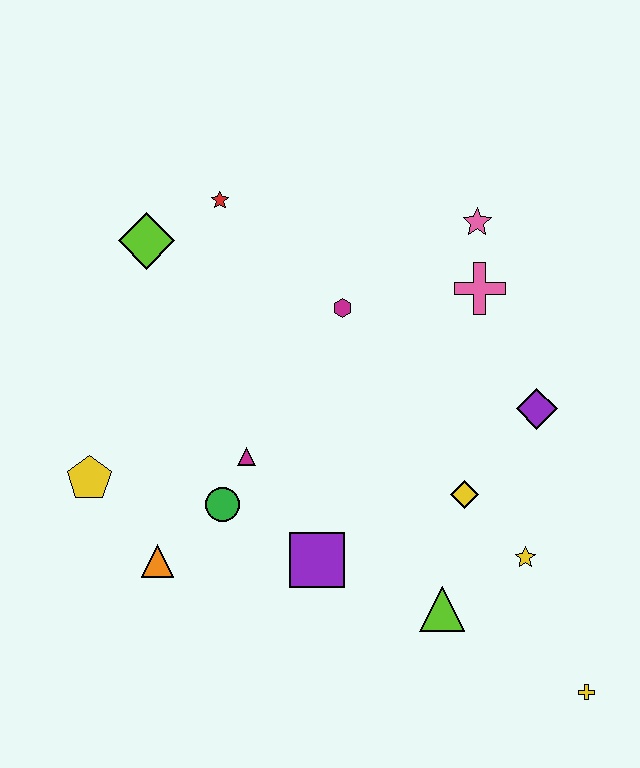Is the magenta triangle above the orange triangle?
Yes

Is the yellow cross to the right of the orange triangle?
Yes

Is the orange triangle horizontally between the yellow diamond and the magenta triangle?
No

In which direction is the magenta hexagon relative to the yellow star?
The magenta hexagon is above the yellow star.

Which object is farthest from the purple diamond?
The yellow pentagon is farthest from the purple diamond.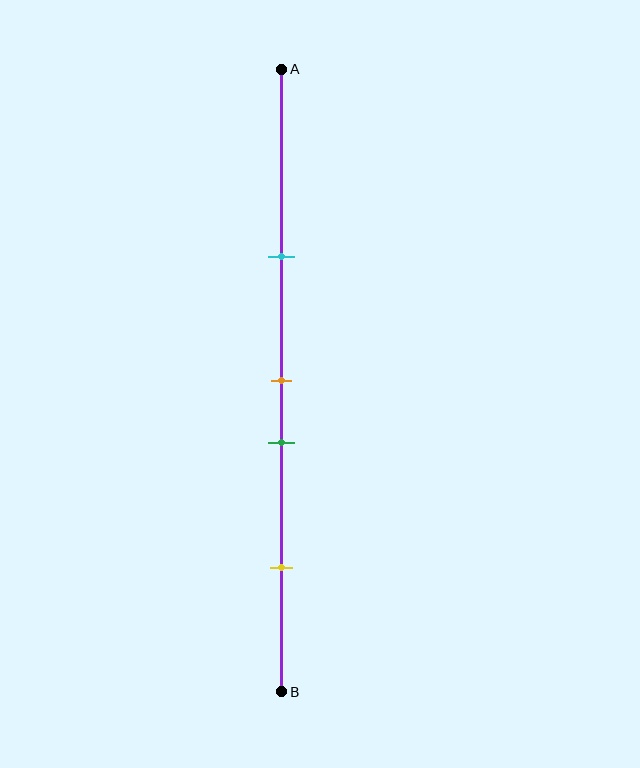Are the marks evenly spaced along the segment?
No, the marks are not evenly spaced.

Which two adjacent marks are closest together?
The orange and green marks are the closest adjacent pair.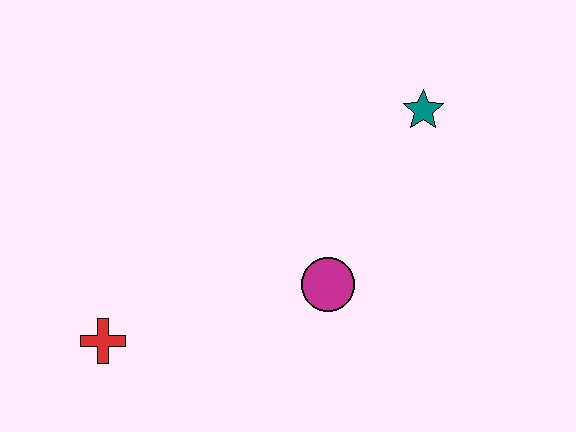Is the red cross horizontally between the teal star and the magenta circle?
No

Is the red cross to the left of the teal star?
Yes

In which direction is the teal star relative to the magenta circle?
The teal star is above the magenta circle.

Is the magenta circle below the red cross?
No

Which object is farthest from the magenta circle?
The red cross is farthest from the magenta circle.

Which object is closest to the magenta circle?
The teal star is closest to the magenta circle.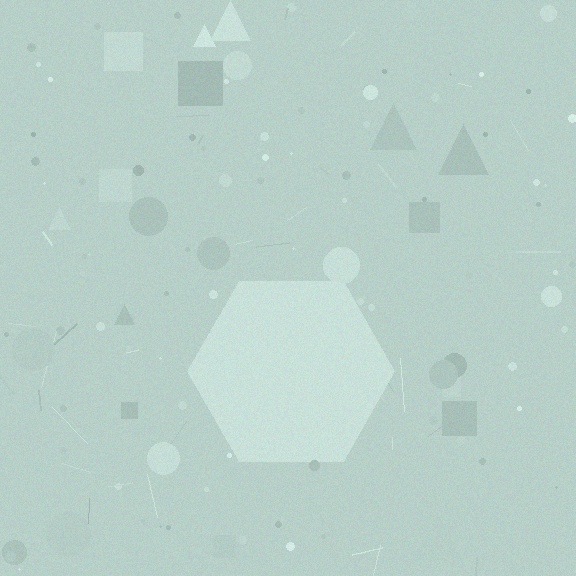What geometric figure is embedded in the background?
A hexagon is embedded in the background.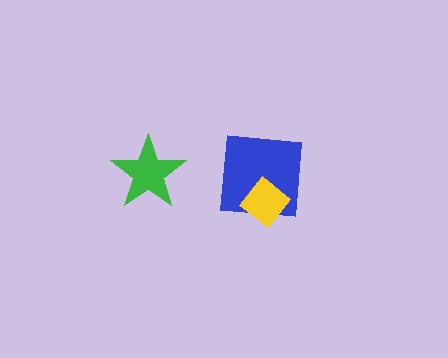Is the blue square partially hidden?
Yes, it is partially covered by another shape.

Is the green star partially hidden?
No, no other shape covers it.